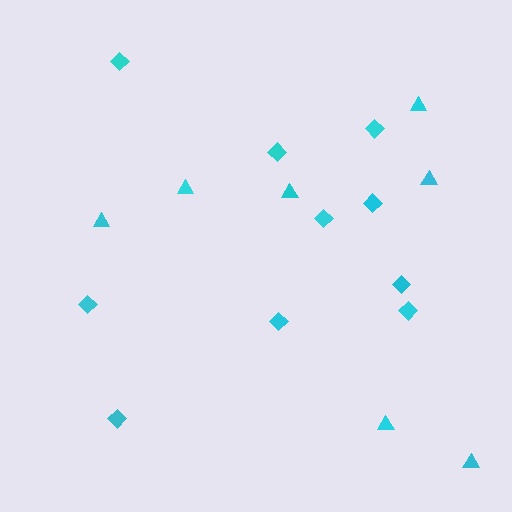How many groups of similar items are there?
There are 2 groups: one group of diamonds (10) and one group of triangles (7).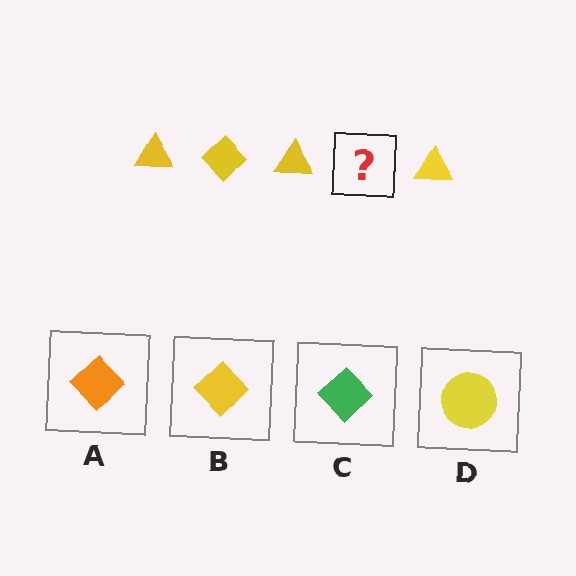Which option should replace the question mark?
Option B.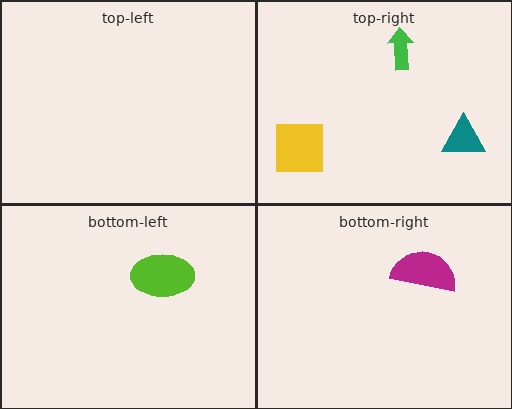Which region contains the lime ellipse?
The bottom-left region.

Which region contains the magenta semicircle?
The bottom-right region.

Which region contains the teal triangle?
The top-right region.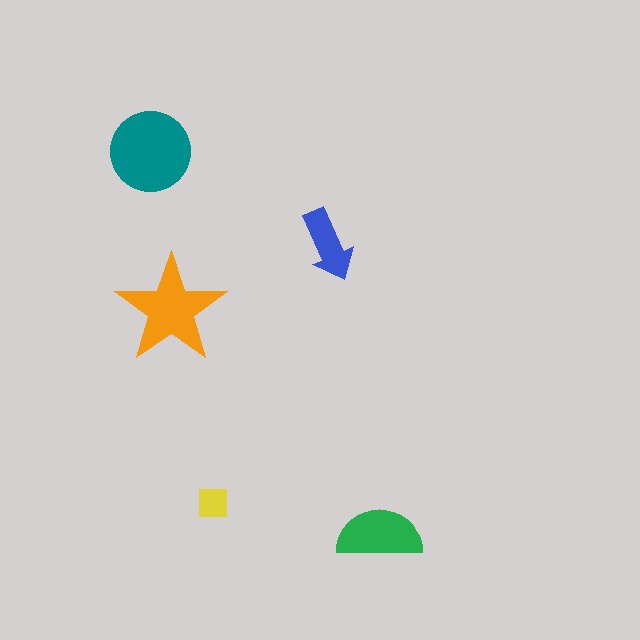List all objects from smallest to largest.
The yellow square, the blue arrow, the green semicircle, the orange star, the teal circle.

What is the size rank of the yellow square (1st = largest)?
5th.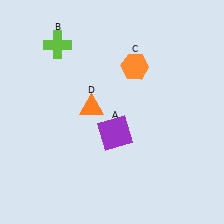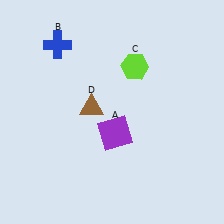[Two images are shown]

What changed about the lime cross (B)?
In Image 1, B is lime. In Image 2, it changed to blue.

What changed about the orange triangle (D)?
In Image 1, D is orange. In Image 2, it changed to brown.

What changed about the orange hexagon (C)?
In Image 1, C is orange. In Image 2, it changed to lime.